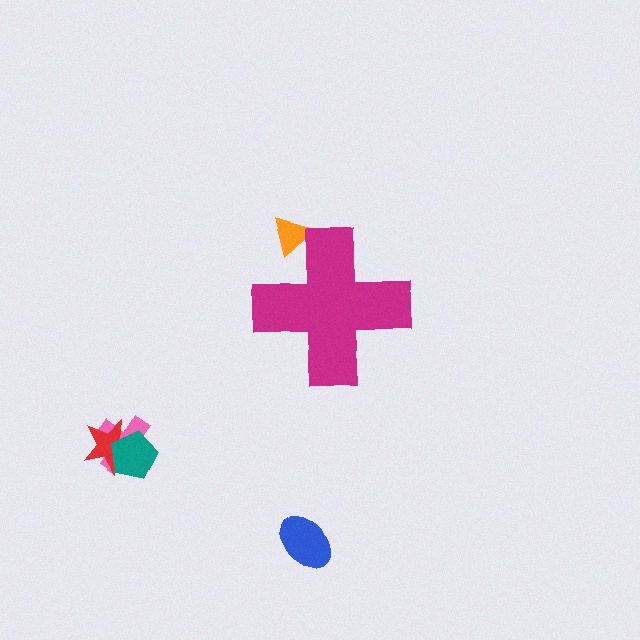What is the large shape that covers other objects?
A magenta cross.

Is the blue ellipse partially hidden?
No, the blue ellipse is fully visible.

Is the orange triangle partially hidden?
Yes, the orange triangle is partially hidden behind the magenta cross.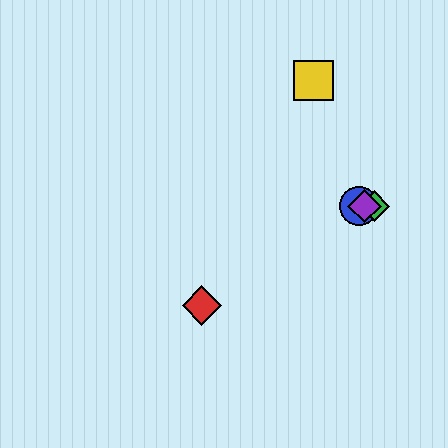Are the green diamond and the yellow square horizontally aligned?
No, the green diamond is at y≈206 and the yellow square is at y≈81.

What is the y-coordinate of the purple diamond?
The purple diamond is at y≈206.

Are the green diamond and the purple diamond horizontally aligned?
Yes, both are at y≈206.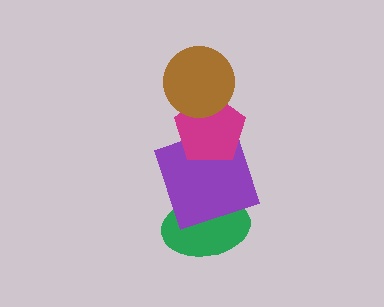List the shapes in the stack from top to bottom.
From top to bottom: the brown circle, the magenta pentagon, the purple square, the green ellipse.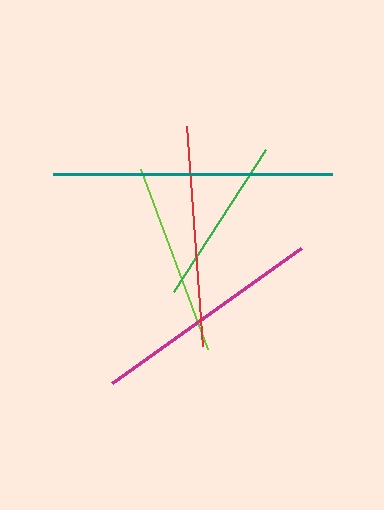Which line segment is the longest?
The teal line is the longest at approximately 278 pixels.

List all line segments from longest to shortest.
From longest to shortest: teal, magenta, red, lime, green.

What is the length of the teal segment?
The teal segment is approximately 278 pixels long.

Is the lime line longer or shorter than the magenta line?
The magenta line is longer than the lime line.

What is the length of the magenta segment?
The magenta segment is approximately 233 pixels long.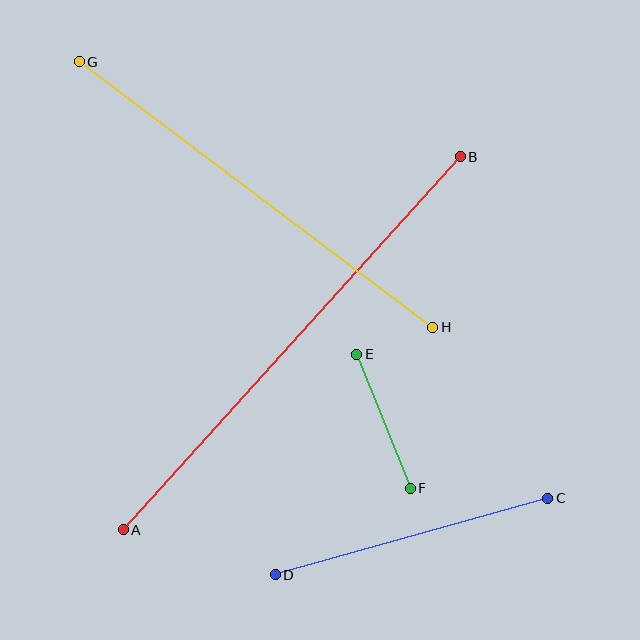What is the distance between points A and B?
The distance is approximately 503 pixels.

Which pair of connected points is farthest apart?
Points A and B are farthest apart.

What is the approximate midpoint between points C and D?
The midpoint is at approximately (412, 536) pixels.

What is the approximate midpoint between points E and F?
The midpoint is at approximately (384, 421) pixels.